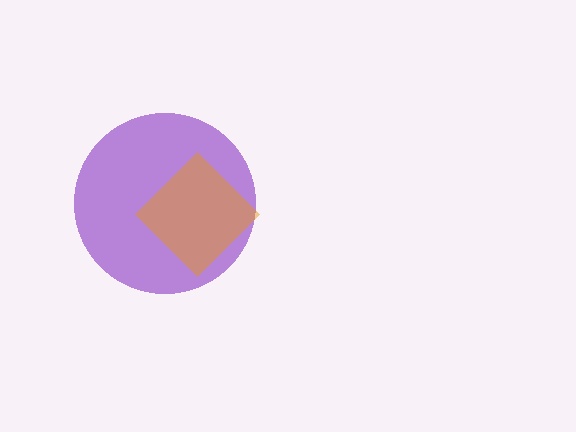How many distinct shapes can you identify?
There are 2 distinct shapes: a purple circle, an orange diamond.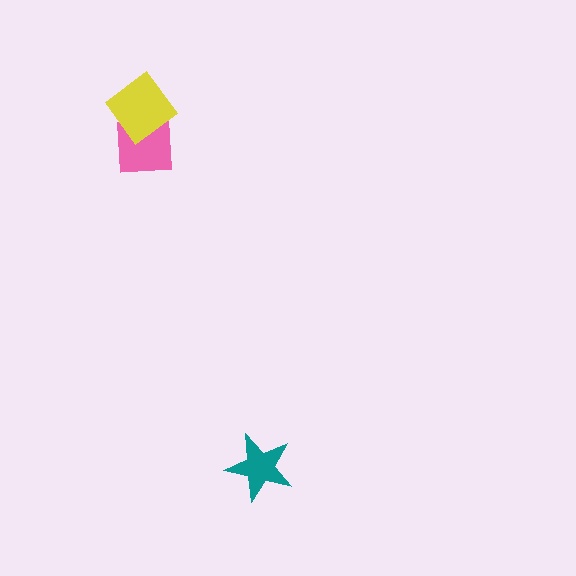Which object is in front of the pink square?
The yellow diamond is in front of the pink square.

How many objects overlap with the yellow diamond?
1 object overlaps with the yellow diamond.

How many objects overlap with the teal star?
0 objects overlap with the teal star.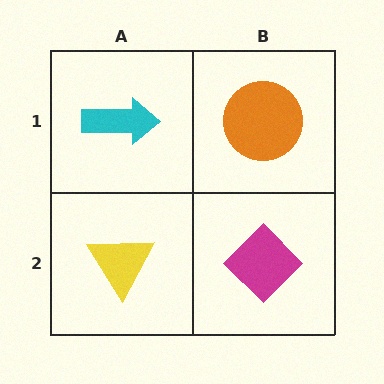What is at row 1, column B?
An orange circle.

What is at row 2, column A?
A yellow triangle.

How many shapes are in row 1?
2 shapes.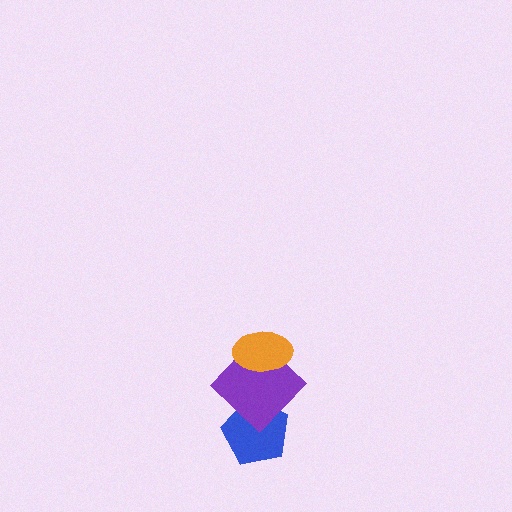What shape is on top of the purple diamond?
The orange ellipse is on top of the purple diamond.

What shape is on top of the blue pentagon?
The purple diamond is on top of the blue pentagon.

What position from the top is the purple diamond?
The purple diamond is 2nd from the top.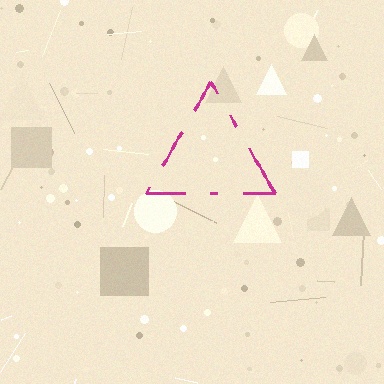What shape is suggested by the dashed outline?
The dashed outline suggests a triangle.